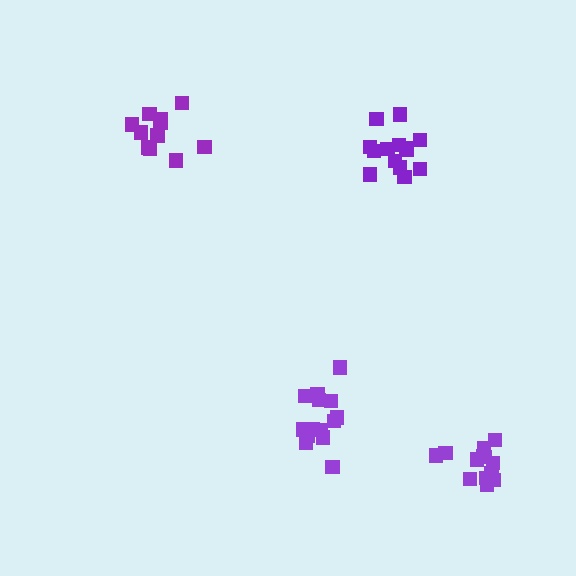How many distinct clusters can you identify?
There are 4 distinct clusters.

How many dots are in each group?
Group 1: 14 dots, Group 2: 13 dots, Group 3: 14 dots, Group 4: 11 dots (52 total).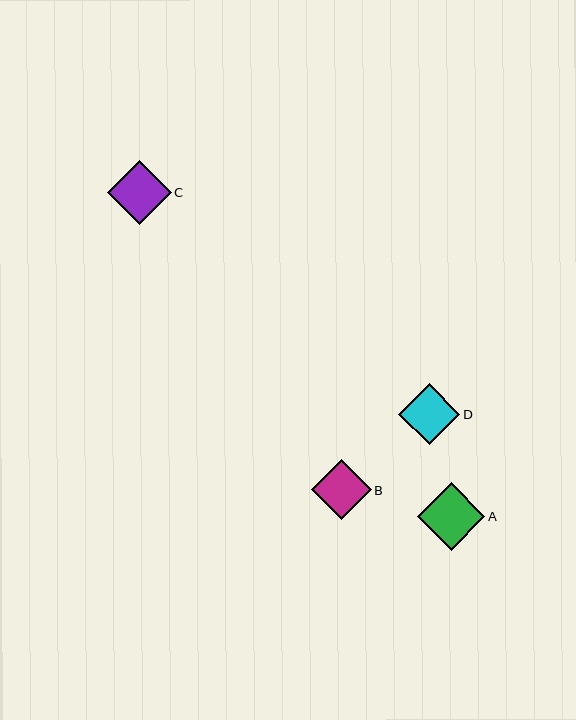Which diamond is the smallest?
Diamond B is the smallest with a size of approximately 60 pixels.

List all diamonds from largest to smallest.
From largest to smallest: A, C, D, B.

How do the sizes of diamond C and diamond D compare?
Diamond C and diamond D are approximately the same size.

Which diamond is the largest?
Diamond A is the largest with a size of approximately 67 pixels.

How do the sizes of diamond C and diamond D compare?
Diamond C and diamond D are approximately the same size.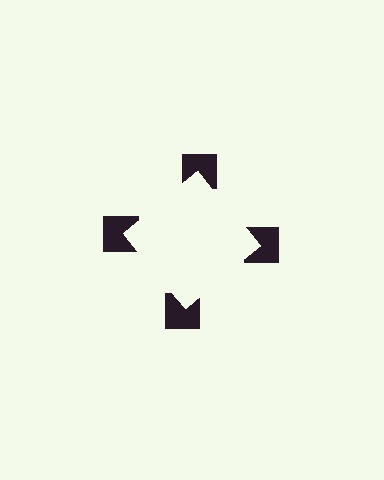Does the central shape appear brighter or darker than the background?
It typically appears slightly brighter than the background, even though no actual brightness change is drawn.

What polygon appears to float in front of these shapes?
An illusory square — its edges are inferred from the aligned wedge cuts in the notched squares, not physically drawn.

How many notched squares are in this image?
There are 4 — one at each vertex of the illusory square.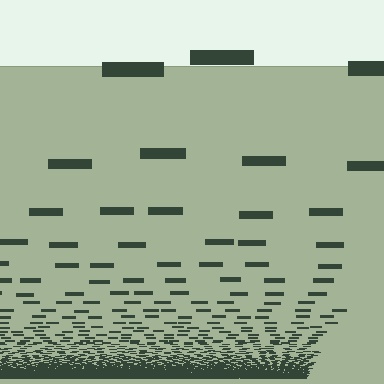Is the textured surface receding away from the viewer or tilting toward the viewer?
The surface appears to tilt toward the viewer. Texture elements get larger and sparser toward the top.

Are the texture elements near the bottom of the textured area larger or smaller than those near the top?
Smaller. The gradient is inverted — elements near the bottom are smaller and denser.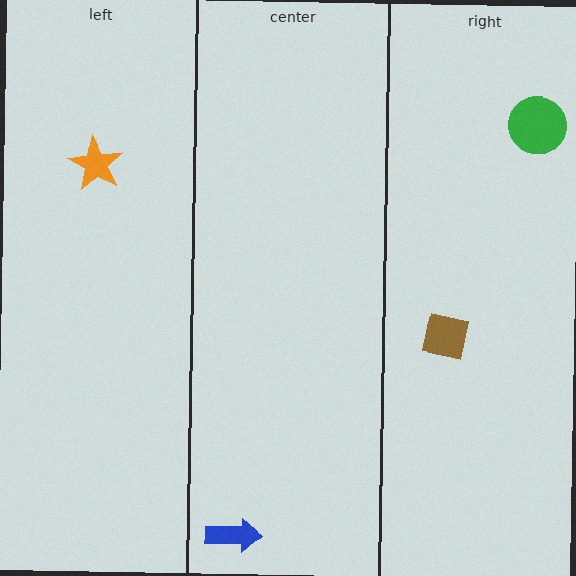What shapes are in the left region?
The orange star.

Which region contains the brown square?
The right region.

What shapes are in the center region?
The blue arrow.